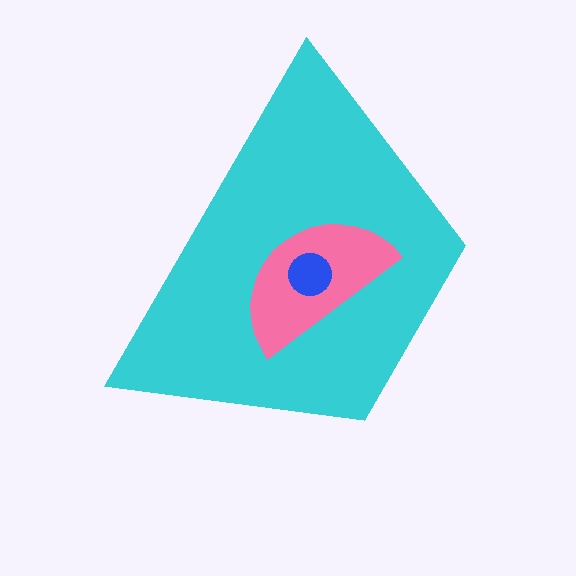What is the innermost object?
The blue circle.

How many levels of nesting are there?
3.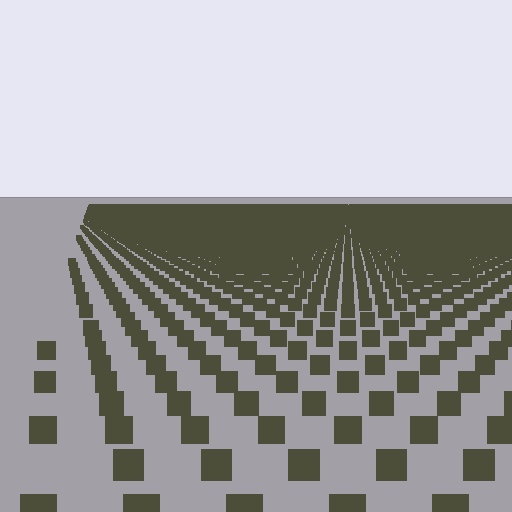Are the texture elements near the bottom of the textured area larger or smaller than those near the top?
Larger. Near the bottom, elements are closer to the viewer and appear at a bigger on-screen size.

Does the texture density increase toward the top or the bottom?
Density increases toward the top.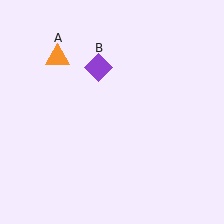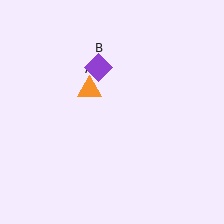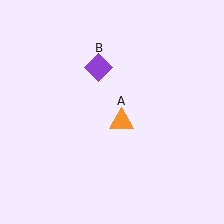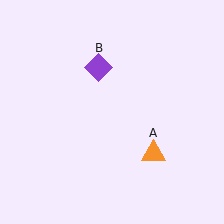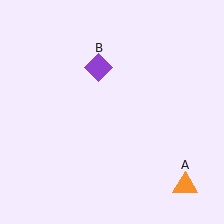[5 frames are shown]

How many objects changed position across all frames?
1 object changed position: orange triangle (object A).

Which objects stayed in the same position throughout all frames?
Purple diamond (object B) remained stationary.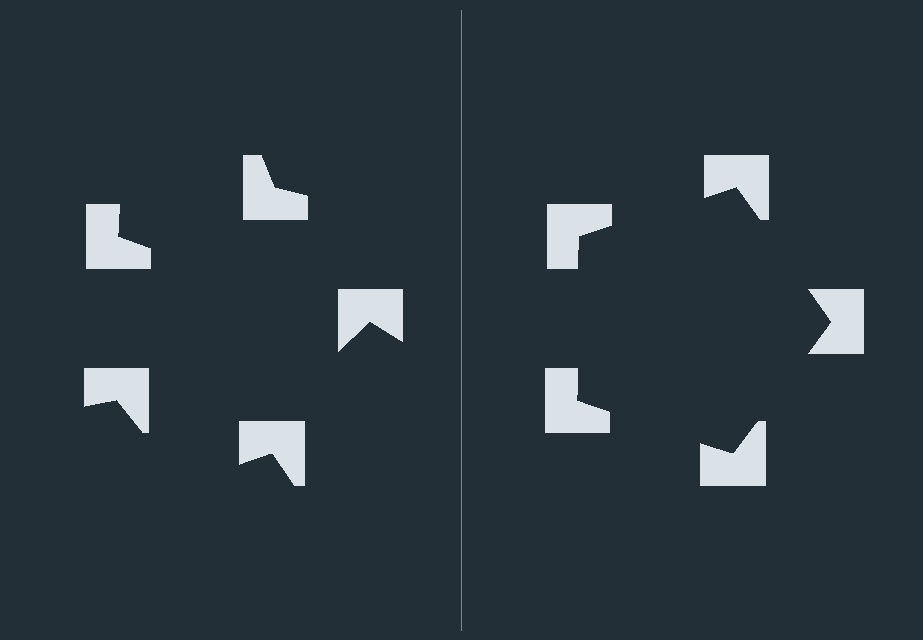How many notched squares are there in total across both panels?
10 — 5 on each side.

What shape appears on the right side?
An illusory pentagon.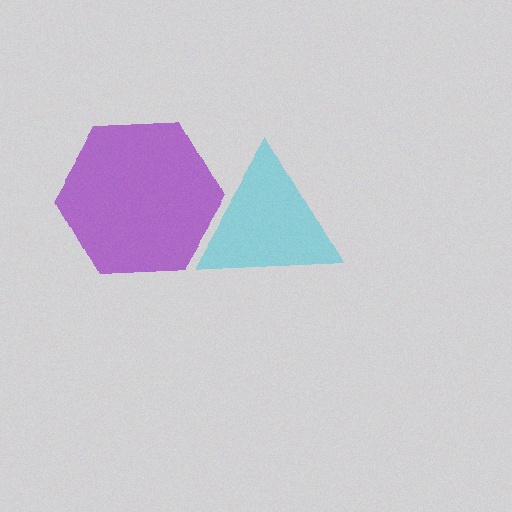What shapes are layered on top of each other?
The layered shapes are: a cyan triangle, a purple hexagon.